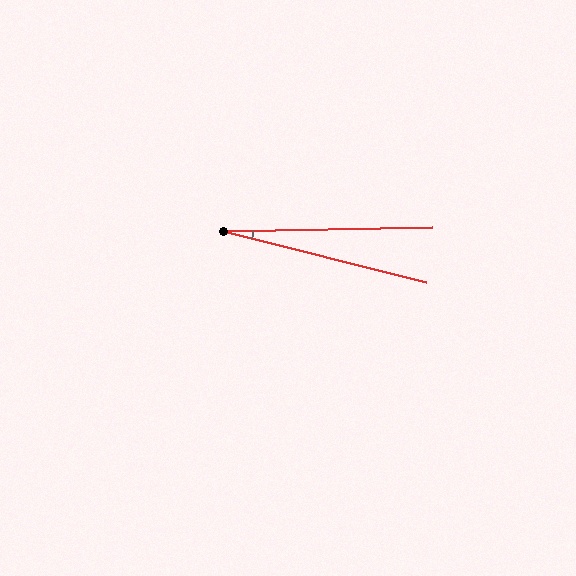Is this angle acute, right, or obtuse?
It is acute.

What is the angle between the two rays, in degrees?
Approximately 15 degrees.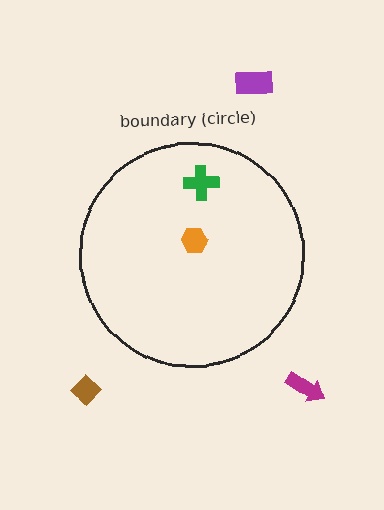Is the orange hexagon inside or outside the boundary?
Inside.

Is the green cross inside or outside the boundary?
Inside.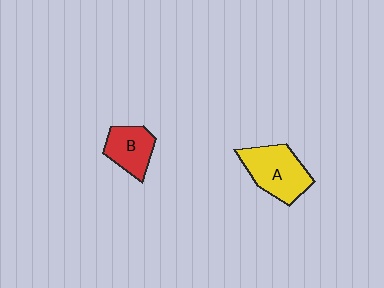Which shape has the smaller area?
Shape B (red).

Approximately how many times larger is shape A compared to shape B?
Approximately 1.4 times.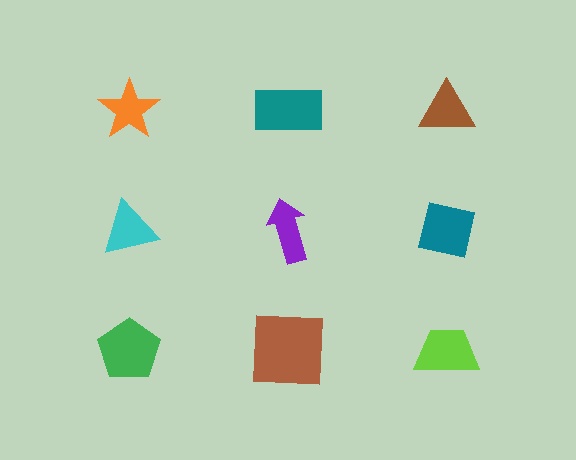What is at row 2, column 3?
A teal square.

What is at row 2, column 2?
A purple arrow.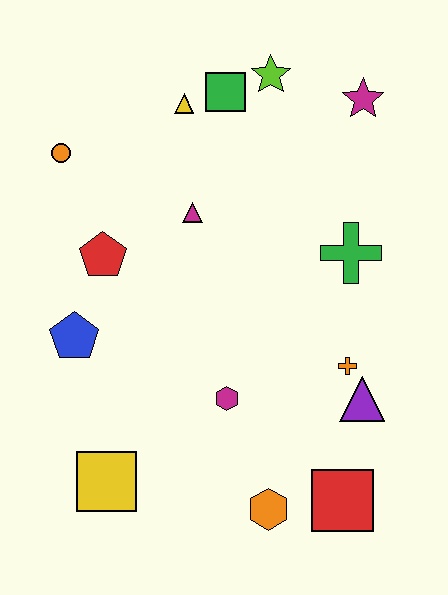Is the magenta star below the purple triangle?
No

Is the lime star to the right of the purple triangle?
No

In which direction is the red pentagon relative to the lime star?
The red pentagon is below the lime star.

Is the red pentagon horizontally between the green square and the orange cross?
No